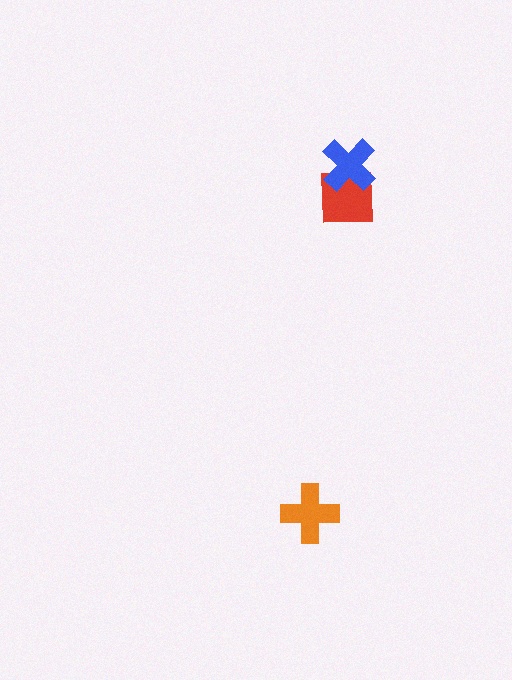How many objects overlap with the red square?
1 object overlaps with the red square.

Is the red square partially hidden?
Yes, it is partially covered by another shape.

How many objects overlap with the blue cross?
1 object overlaps with the blue cross.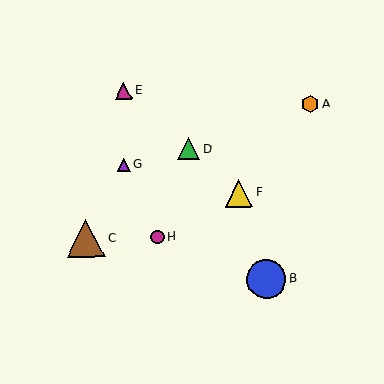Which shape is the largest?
The blue circle (labeled B) is the largest.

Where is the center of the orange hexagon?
The center of the orange hexagon is at (310, 104).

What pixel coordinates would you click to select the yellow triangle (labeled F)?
Click at (239, 193) to select the yellow triangle F.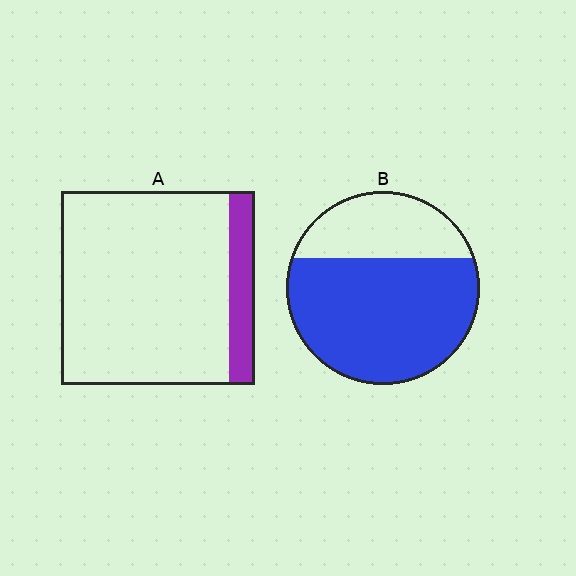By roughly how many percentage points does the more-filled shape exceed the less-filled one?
By roughly 55 percentage points (B over A).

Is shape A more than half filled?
No.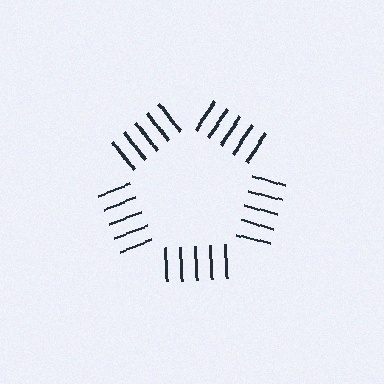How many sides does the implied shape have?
5 sides — the line-ends trace a pentagon.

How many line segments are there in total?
25 — 5 along each of the 5 edges.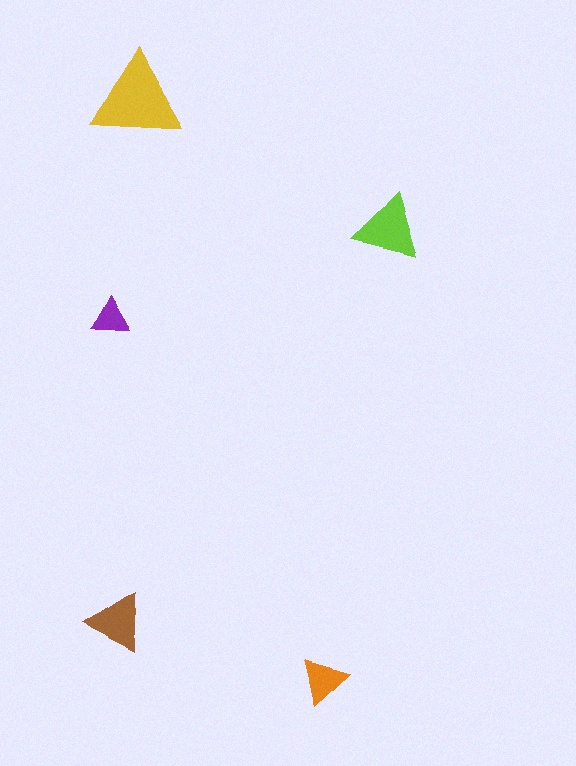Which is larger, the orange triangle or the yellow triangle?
The yellow one.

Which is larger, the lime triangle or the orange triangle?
The lime one.